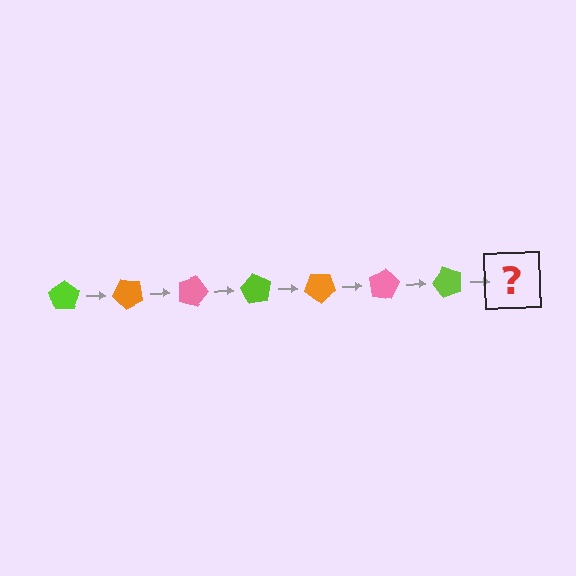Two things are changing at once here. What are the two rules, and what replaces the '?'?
The two rules are that it rotates 45 degrees each step and the color cycles through lime, orange, and pink. The '?' should be an orange pentagon, rotated 315 degrees from the start.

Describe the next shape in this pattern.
It should be an orange pentagon, rotated 315 degrees from the start.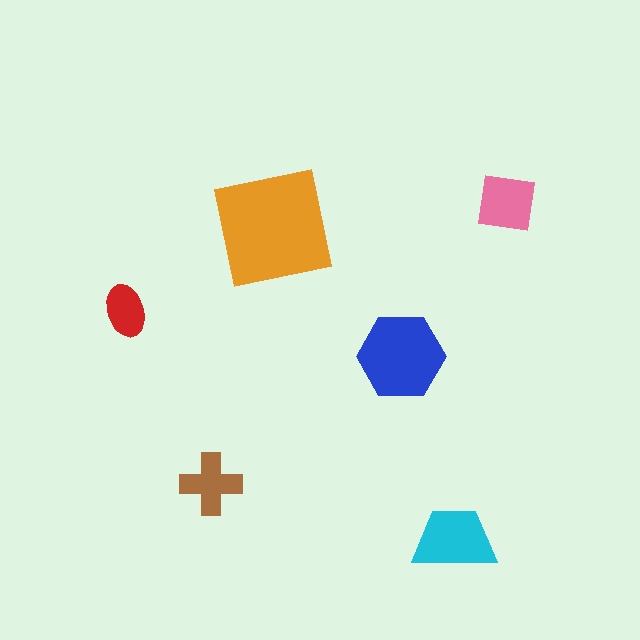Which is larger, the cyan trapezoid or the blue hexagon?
The blue hexagon.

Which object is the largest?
The orange square.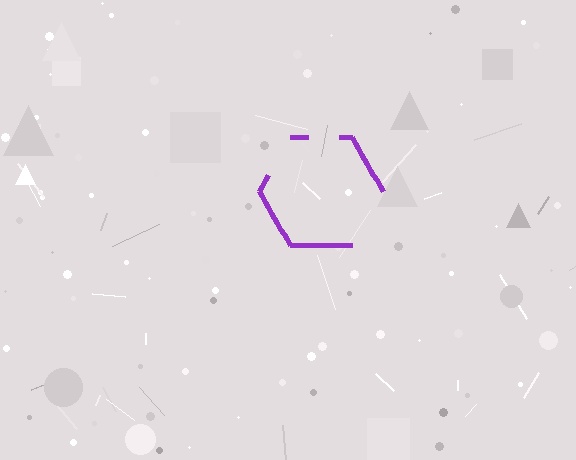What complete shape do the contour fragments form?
The contour fragments form a hexagon.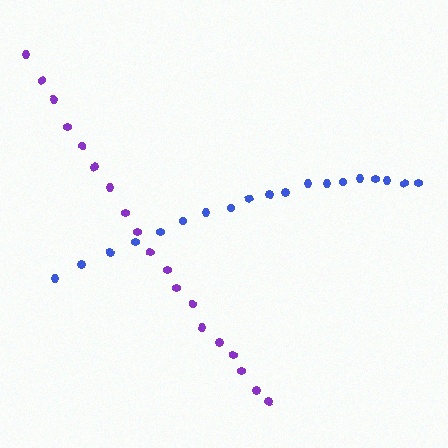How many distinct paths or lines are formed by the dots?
There are 2 distinct paths.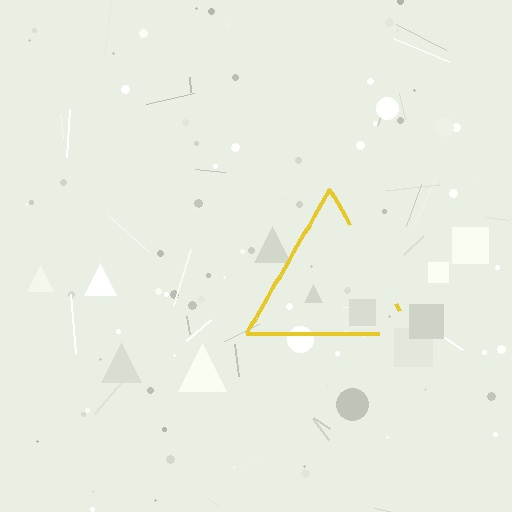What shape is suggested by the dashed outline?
The dashed outline suggests a triangle.